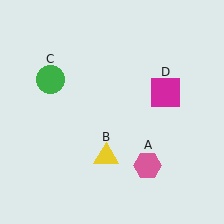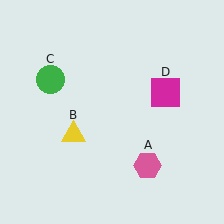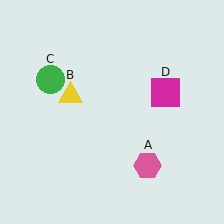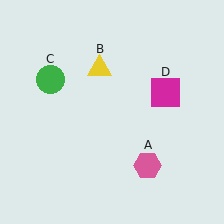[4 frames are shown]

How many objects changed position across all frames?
1 object changed position: yellow triangle (object B).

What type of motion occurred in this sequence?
The yellow triangle (object B) rotated clockwise around the center of the scene.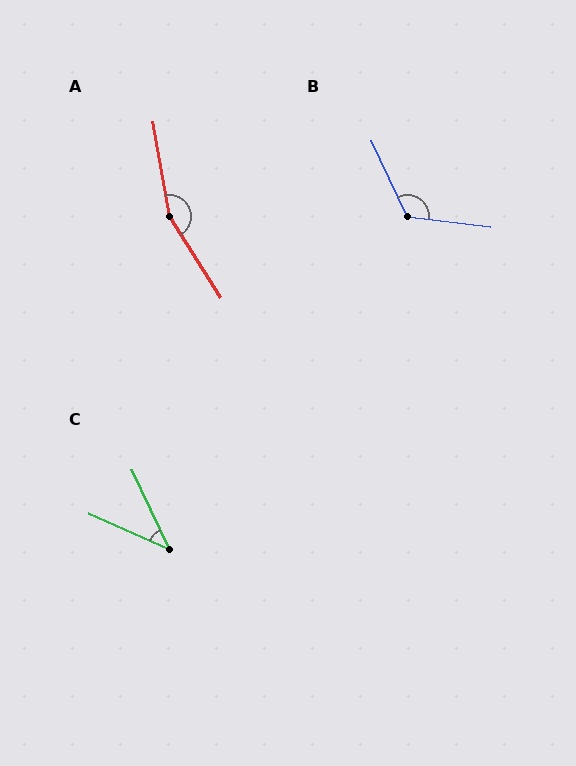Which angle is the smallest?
C, at approximately 41 degrees.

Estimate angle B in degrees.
Approximately 122 degrees.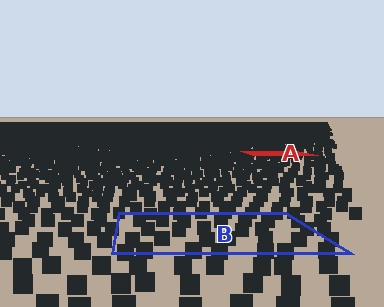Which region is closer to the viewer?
Region B is closer. The texture elements there are larger and more spread out.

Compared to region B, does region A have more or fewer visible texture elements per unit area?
Region A has more texture elements per unit area — they are packed more densely because it is farther away.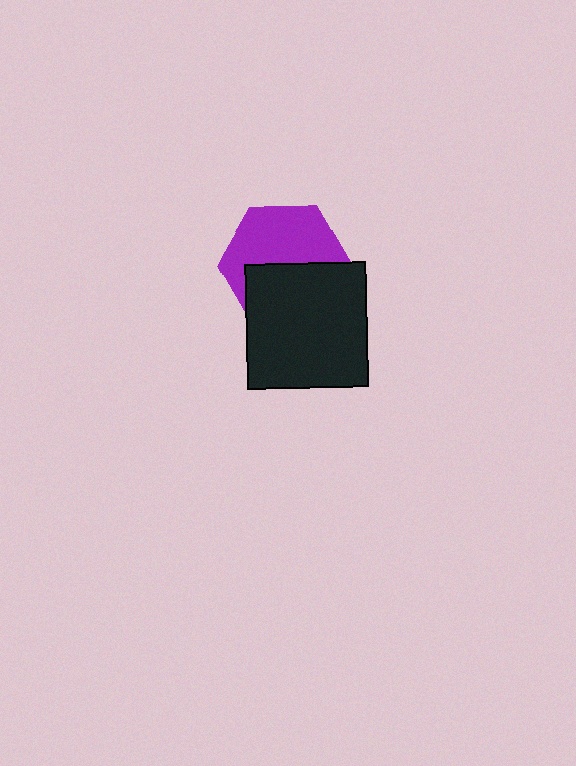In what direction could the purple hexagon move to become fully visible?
The purple hexagon could move up. That would shift it out from behind the black rectangle entirely.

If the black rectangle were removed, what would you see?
You would see the complete purple hexagon.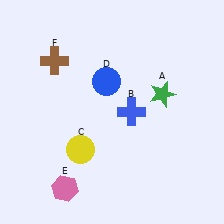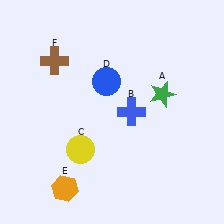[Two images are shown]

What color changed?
The hexagon (E) changed from pink in Image 1 to orange in Image 2.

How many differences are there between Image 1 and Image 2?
There is 1 difference between the two images.